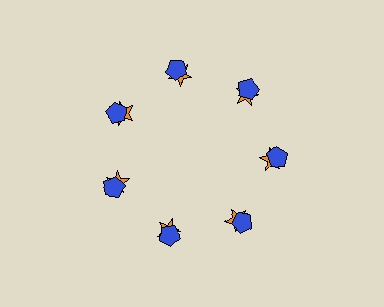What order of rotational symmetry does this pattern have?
This pattern has 7-fold rotational symmetry.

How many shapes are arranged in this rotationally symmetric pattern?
There are 14 shapes, arranged in 7 groups of 2.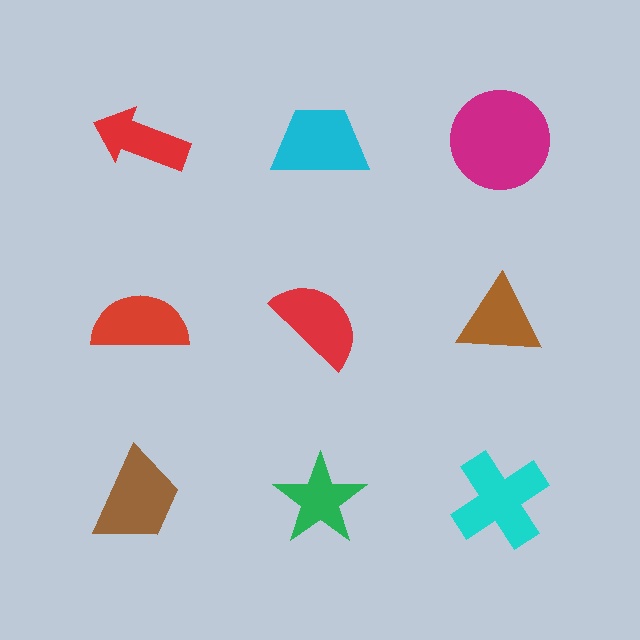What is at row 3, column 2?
A green star.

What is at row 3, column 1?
A brown trapezoid.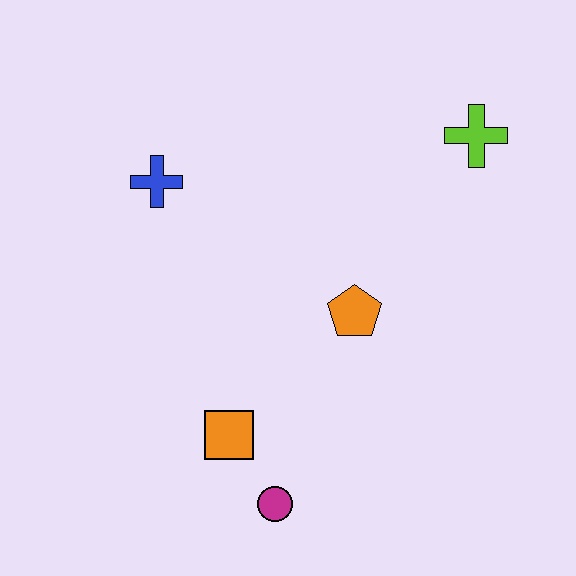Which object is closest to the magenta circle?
The orange square is closest to the magenta circle.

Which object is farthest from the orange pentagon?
The blue cross is farthest from the orange pentagon.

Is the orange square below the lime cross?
Yes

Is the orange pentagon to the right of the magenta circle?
Yes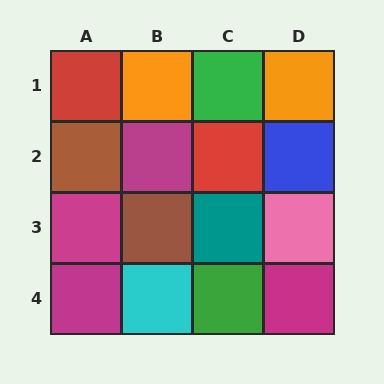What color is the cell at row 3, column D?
Pink.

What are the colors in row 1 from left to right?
Red, orange, green, orange.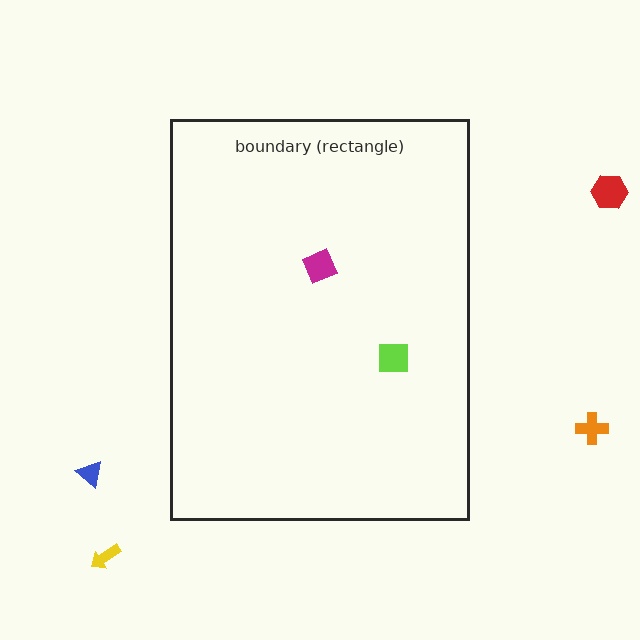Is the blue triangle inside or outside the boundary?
Outside.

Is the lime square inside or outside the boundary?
Inside.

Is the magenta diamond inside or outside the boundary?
Inside.